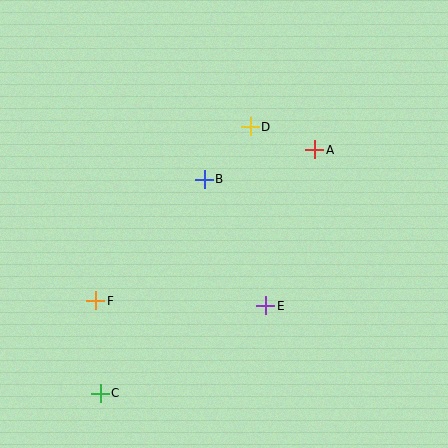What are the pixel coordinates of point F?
Point F is at (96, 301).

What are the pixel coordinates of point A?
Point A is at (315, 150).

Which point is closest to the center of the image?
Point B at (204, 179) is closest to the center.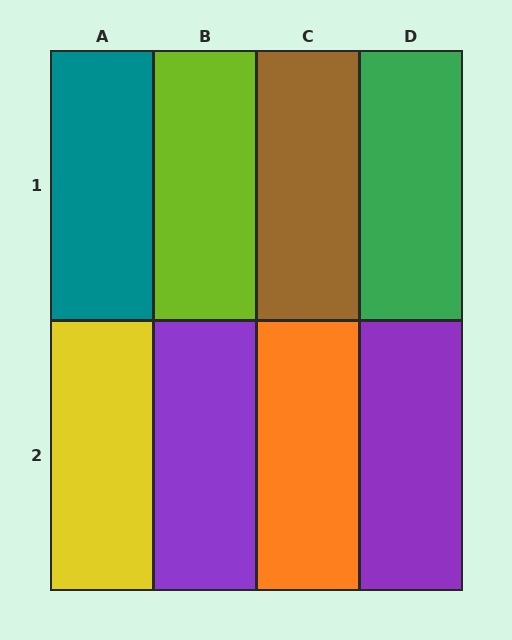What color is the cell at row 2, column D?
Purple.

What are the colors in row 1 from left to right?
Teal, lime, brown, green.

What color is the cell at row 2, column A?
Yellow.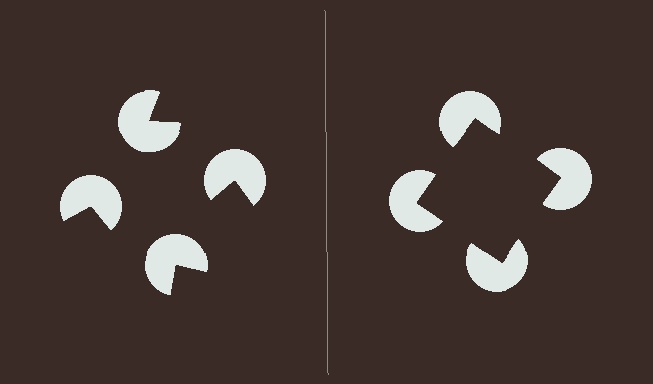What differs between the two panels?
The pac-man discs are positioned identically on both sides; only the wedge orientations differ. On the right they align to a square; on the left they are misaligned.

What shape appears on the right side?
An illusory square.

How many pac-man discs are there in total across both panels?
8 — 4 on each side.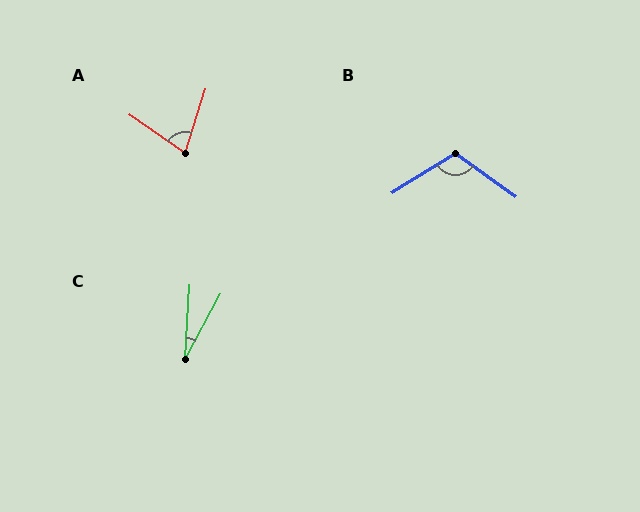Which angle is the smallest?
C, at approximately 25 degrees.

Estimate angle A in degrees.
Approximately 73 degrees.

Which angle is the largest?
B, at approximately 113 degrees.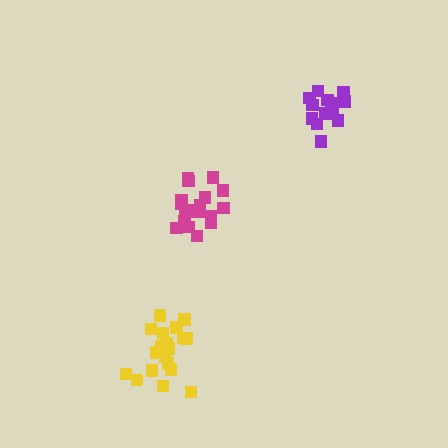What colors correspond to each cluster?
The clusters are colored: magenta, yellow, purple.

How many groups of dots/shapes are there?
There are 3 groups.